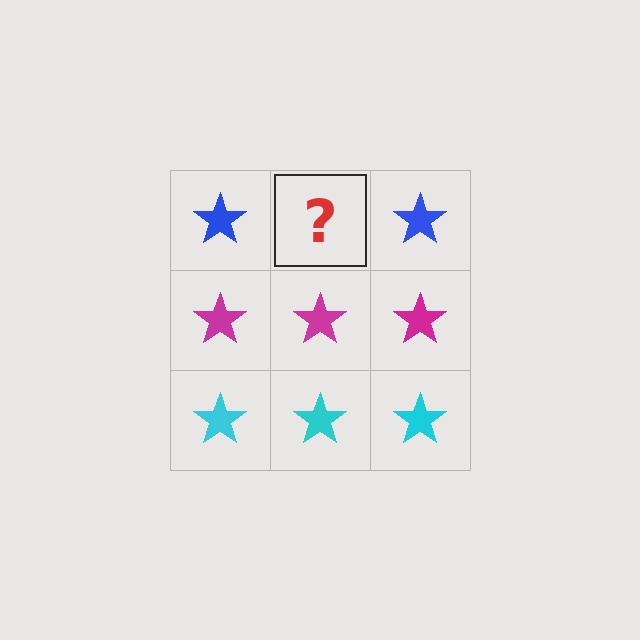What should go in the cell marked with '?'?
The missing cell should contain a blue star.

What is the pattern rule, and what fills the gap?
The rule is that each row has a consistent color. The gap should be filled with a blue star.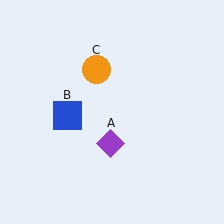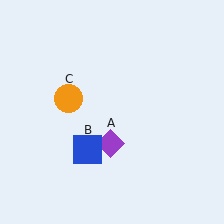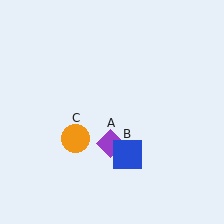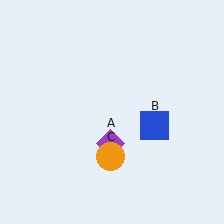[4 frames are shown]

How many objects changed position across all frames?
2 objects changed position: blue square (object B), orange circle (object C).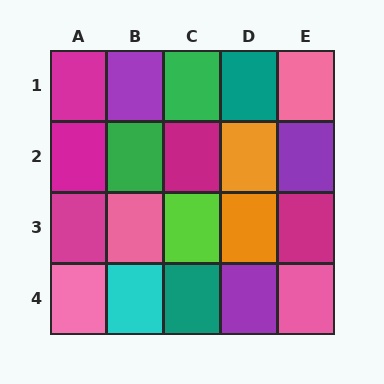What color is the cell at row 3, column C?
Lime.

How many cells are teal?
2 cells are teal.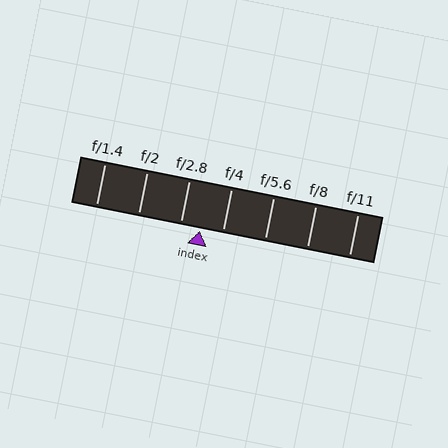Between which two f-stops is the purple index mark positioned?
The index mark is between f/2.8 and f/4.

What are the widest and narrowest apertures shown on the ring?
The widest aperture shown is f/1.4 and the narrowest is f/11.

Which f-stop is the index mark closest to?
The index mark is closest to f/2.8.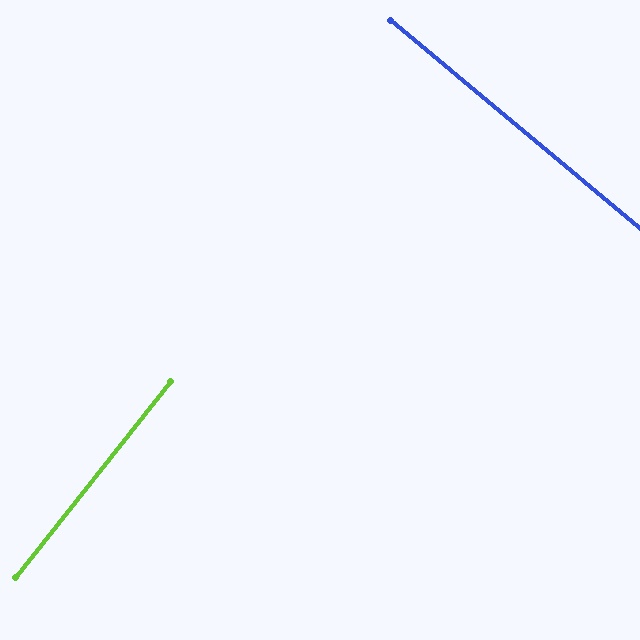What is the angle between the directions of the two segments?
Approximately 89 degrees.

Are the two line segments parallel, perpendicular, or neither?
Perpendicular — they meet at approximately 89°.